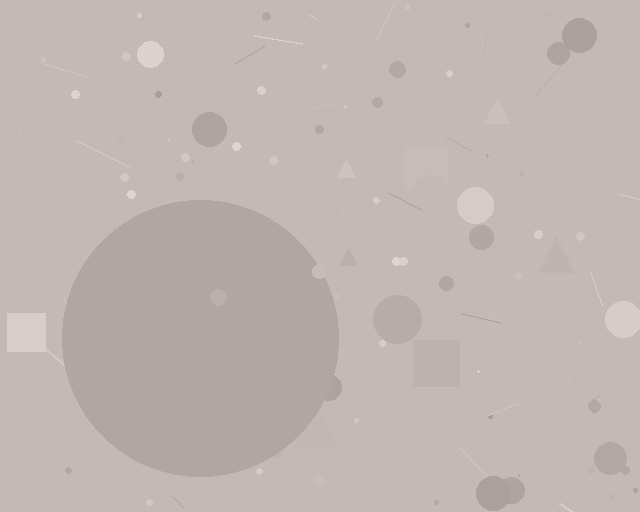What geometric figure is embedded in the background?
A circle is embedded in the background.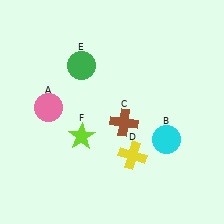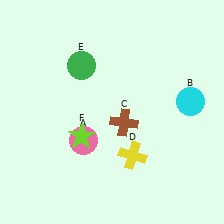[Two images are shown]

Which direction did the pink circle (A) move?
The pink circle (A) moved right.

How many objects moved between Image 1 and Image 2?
2 objects moved between the two images.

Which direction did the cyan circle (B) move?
The cyan circle (B) moved up.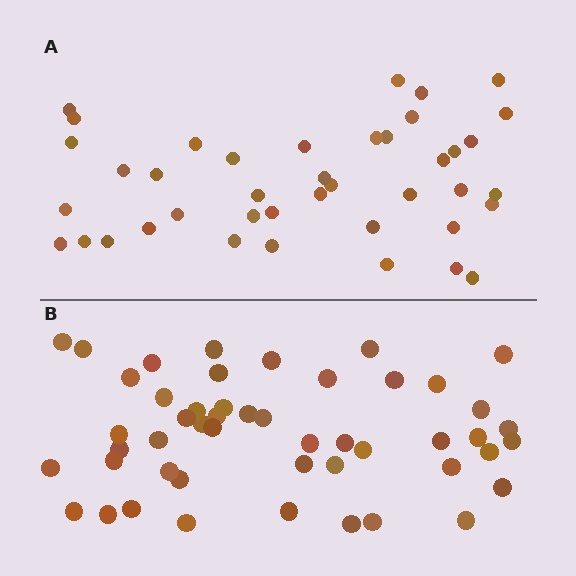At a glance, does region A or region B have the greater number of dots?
Region B (the bottom region) has more dots.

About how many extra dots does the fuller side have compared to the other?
Region B has roughly 8 or so more dots than region A.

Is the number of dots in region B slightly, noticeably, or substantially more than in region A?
Region B has only slightly more — the two regions are fairly close. The ratio is roughly 1.2 to 1.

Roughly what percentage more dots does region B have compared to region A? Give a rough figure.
About 20% more.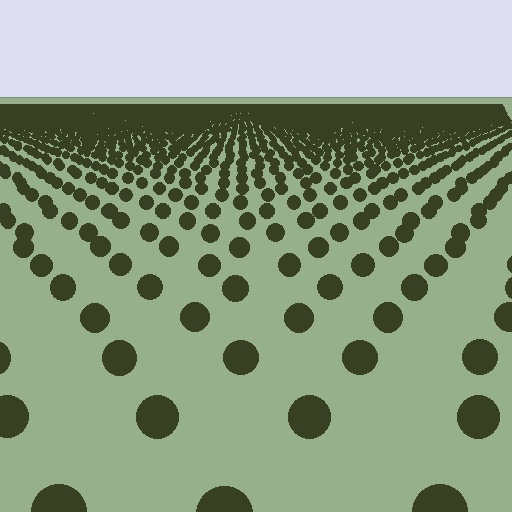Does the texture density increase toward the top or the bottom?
Density increases toward the top.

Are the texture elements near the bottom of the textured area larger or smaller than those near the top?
Larger. Near the bottom, elements are closer to the viewer and appear at a bigger on-screen size.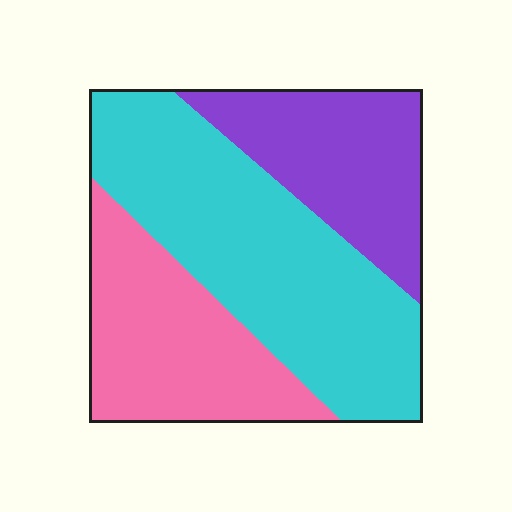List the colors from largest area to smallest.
From largest to smallest: cyan, pink, purple.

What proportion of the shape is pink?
Pink covers about 30% of the shape.